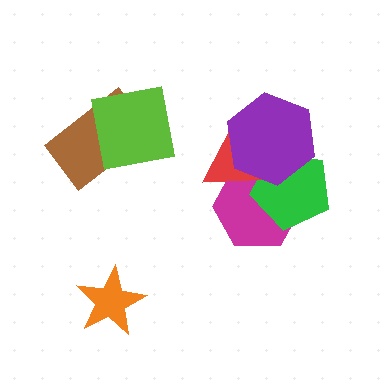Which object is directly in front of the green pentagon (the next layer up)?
The red triangle is directly in front of the green pentagon.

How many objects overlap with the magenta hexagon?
3 objects overlap with the magenta hexagon.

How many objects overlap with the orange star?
0 objects overlap with the orange star.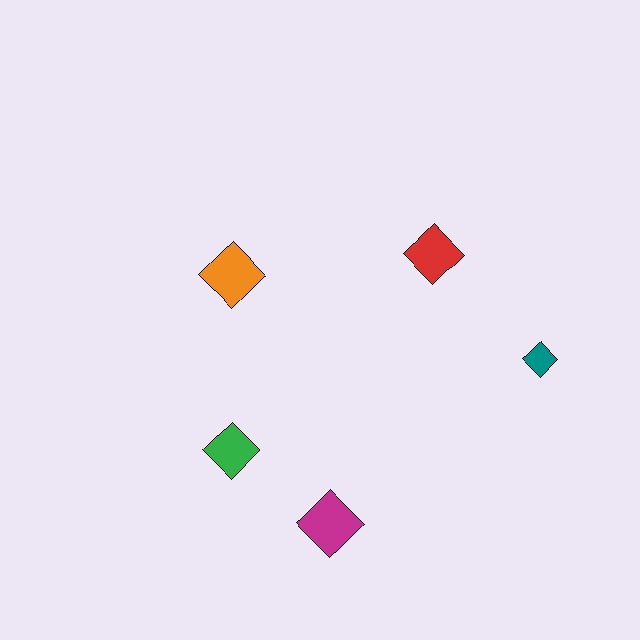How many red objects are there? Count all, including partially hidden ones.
There is 1 red object.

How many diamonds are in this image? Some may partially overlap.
There are 5 diamonds.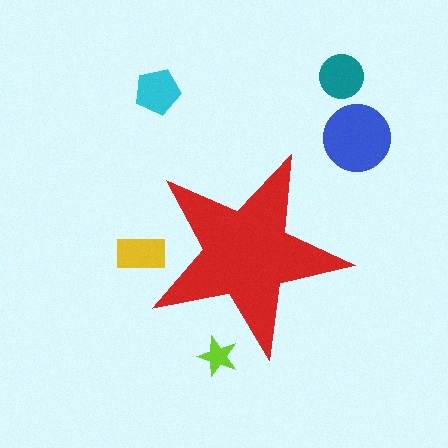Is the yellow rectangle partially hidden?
Yes, the yellow rectangle is partially hidden behind the red star.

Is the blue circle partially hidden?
No, the blue circle is fully visible.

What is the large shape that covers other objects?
A red star.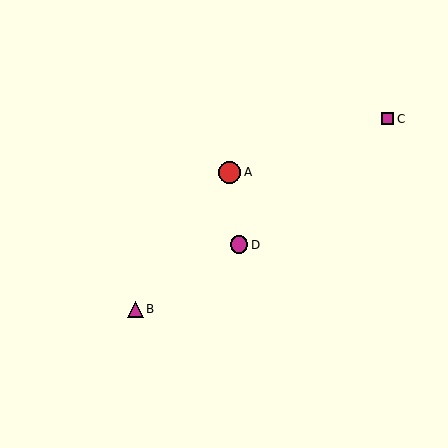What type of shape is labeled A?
Shape A is a red circle.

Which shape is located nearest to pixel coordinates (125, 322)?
The magenta triangle (labeled B) at (135, 309) is nearest to that location.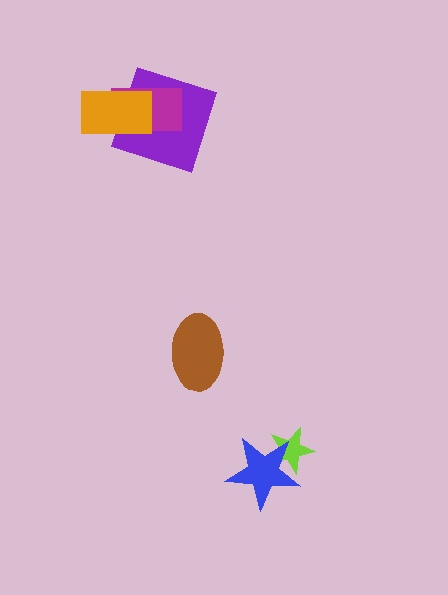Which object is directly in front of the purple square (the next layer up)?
The magenta rectangle is directly in front of the purple square.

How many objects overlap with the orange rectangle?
2 objects overlap with the orange rectangle.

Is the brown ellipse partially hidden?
No, no other shape covers it.